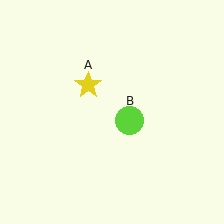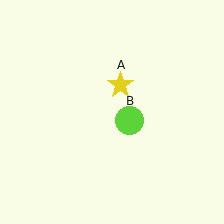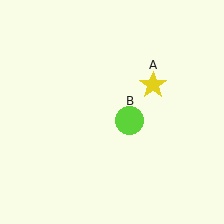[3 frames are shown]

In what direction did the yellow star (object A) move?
The yellow star (object A) moved right.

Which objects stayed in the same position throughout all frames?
Lime circle (object B) remained stationary.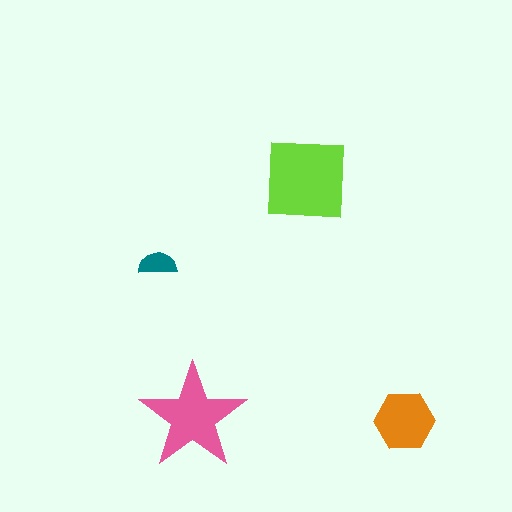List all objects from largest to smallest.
The lime square, the pink star, the orange hexagon, the teal semicircle.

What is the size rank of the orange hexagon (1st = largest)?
3rd.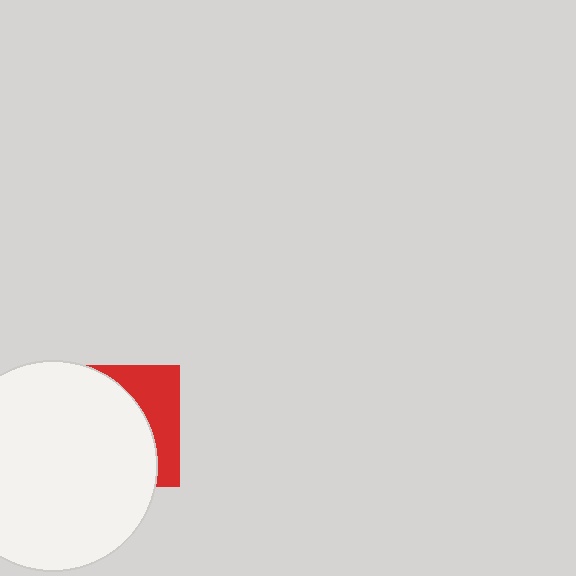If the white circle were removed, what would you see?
You would see the complete red square.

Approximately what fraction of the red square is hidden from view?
Roughly 69% of the red square is hidden behind the white circle.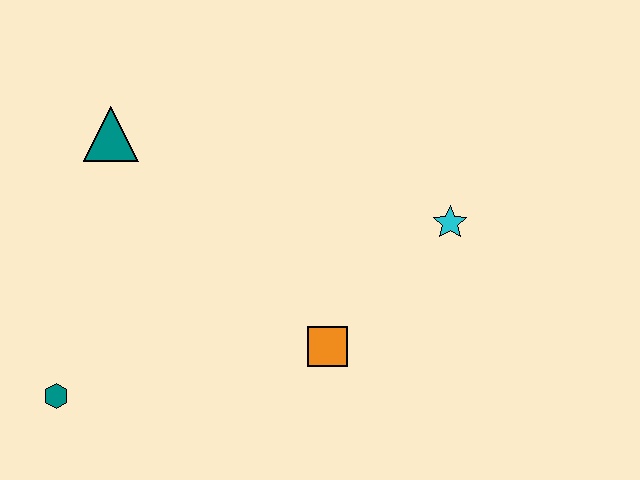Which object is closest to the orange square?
The cyan star is closest to the orange square.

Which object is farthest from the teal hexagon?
The cyan star is farthest from the teal hexagon.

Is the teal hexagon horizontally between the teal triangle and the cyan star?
No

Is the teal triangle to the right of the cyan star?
No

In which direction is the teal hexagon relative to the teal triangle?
The teal hexagon is below the teal triangle.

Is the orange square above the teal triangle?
No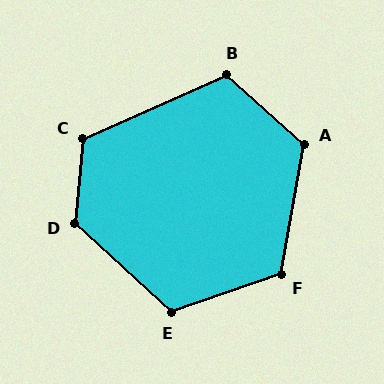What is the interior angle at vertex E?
Approximately 119 degrees (obtuse).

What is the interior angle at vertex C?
Approximately 119 degrees (obtuse).